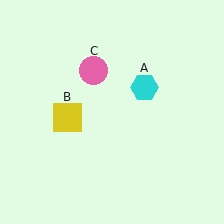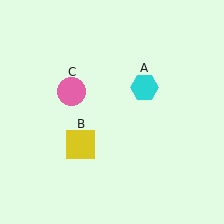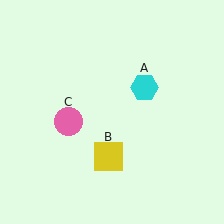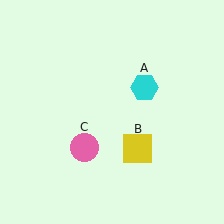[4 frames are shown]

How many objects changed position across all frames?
2 objects changed position: yellow square (object B), pink circle (object C).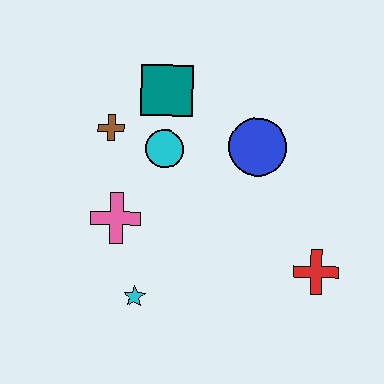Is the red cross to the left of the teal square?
No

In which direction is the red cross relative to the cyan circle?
The red cross is to the right of the cyan circle.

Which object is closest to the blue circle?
The cyan circle is closest to the blue circle.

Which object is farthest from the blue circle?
The cyan star is farthest from the blue circle.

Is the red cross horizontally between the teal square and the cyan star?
No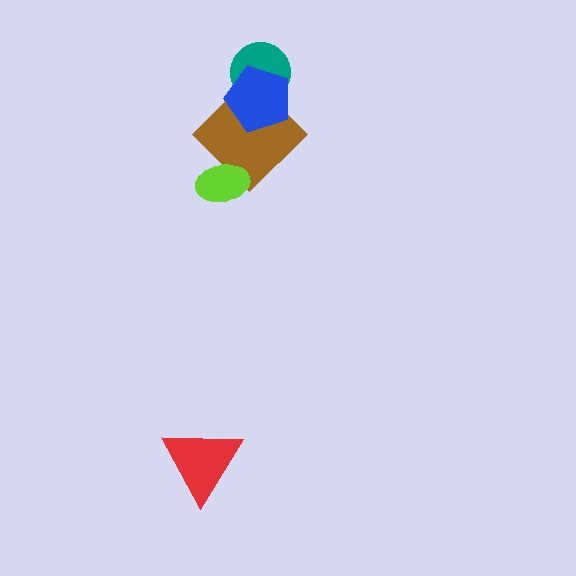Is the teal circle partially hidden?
Yes, it is partially covered by another shape.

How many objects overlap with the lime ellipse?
1 object overlaps with the lime ellipse.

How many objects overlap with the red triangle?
0 objects overlap with the red triangle.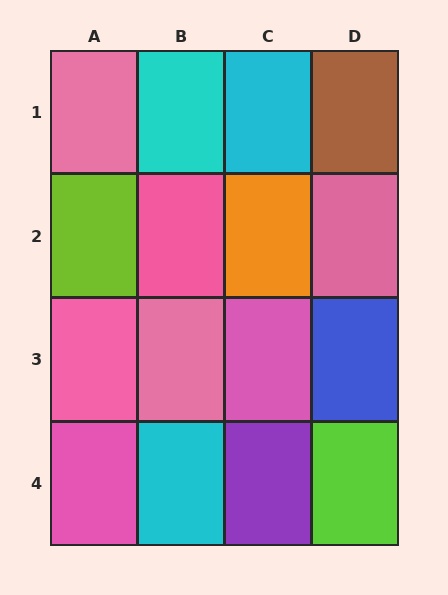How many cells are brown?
1 cell is brown.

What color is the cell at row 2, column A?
Lime.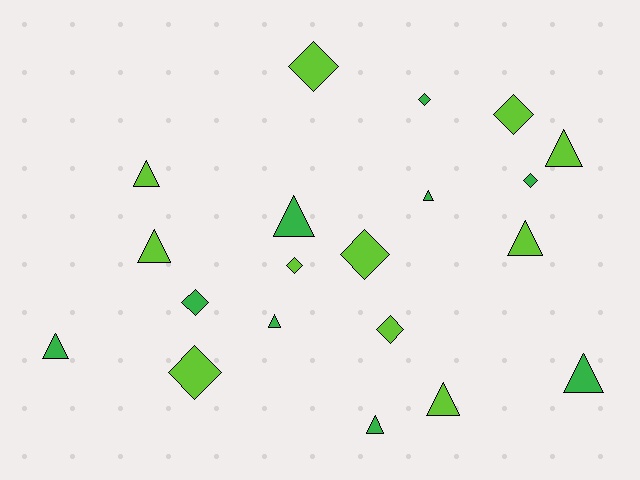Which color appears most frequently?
Lime, with 11 objects.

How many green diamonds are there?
There are 3 green diamonds.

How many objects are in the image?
There are 20 objects.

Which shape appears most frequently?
Triangle, with 11 objects.